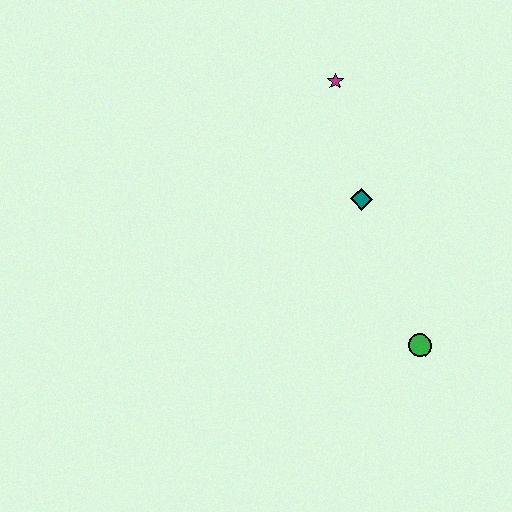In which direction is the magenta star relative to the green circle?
The magenta star is above the green circle.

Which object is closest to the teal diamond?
The magenta star is closest to the teal diamond.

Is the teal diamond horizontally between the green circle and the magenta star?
Yes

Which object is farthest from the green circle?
The magenta star is farthest from the green circle.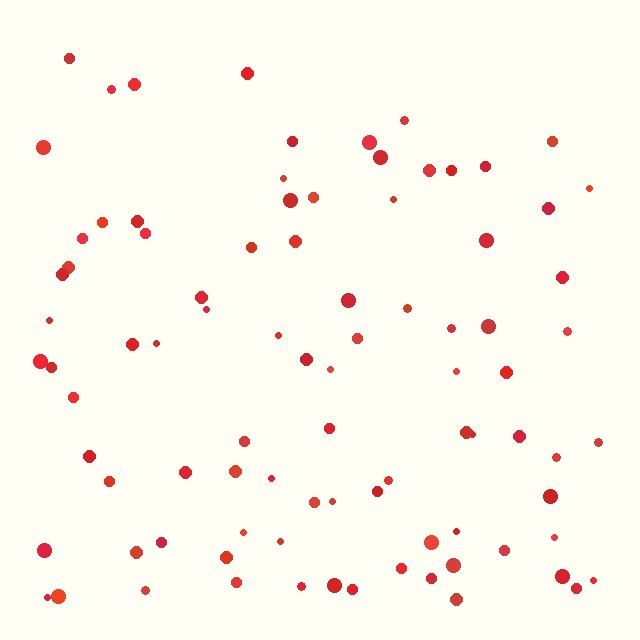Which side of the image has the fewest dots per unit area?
The top.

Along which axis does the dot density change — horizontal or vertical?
Vertical.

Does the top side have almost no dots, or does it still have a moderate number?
Still a moderate number, just noticeably fewer than the bottom.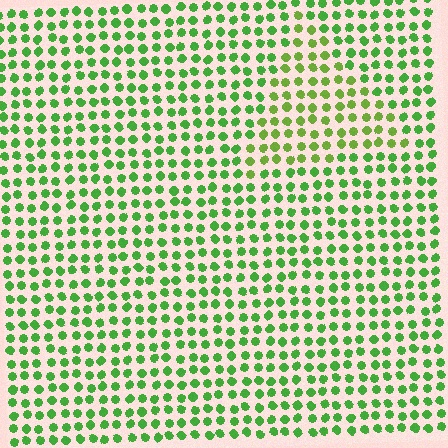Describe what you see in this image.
The image is filled with small green elements in a uniform arrangement. A triangle-shaped region is visible where the elements are tinted to a slightly different hue, forming a subtle color boundary.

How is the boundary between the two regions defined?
The boundary is defined purely by a slight shift in hue (about 23 degrees). Spacing, size, and orientation are identical on both sides.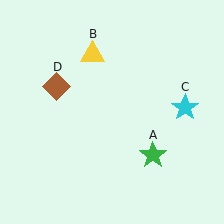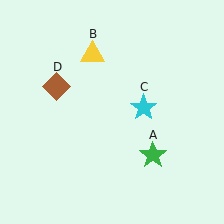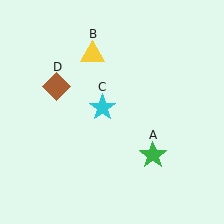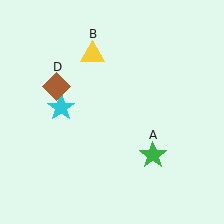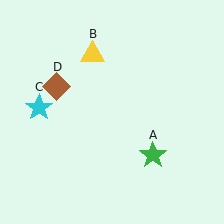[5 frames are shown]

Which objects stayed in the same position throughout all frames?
Green star (object A) and yellow triangle (object B) and brown diamond (object D) remained stationary.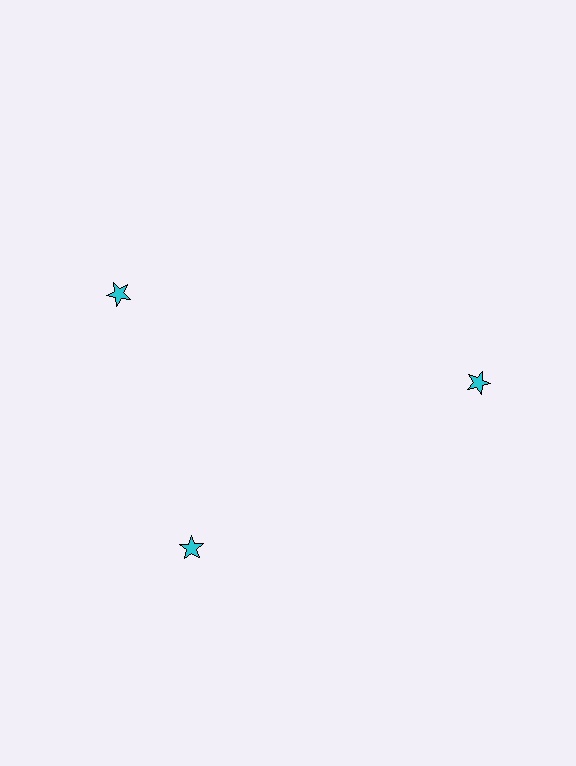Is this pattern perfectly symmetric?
No. The 3 cyan stars are arranged in a ring, but one element near the 11 o'clock position is rotated out of alignment along the ring, breaking the 3-fold rotational symmetry.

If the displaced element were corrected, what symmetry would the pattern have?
It would have 3-fold rotational symmetry — the pattern would map onto itself every 120 degrees.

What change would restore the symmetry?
The symmetry would be restored by rotating it back into even spacing with its neighbors so that all 3 stars sit at equal angles and equal distance from the center.